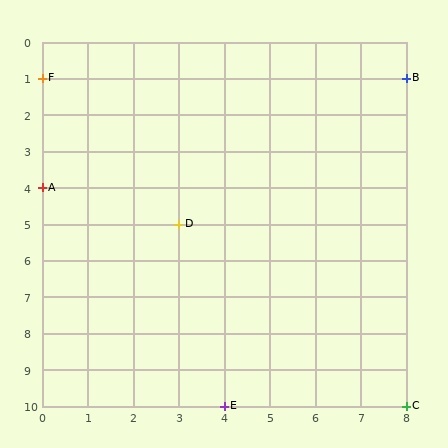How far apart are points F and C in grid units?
Points F and C are 8 columns and 9 rows apart (about 12.0 grid units diagonally).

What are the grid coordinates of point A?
Point A is at grid coordinates (0, 4).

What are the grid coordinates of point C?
Point C is at grid coordinates (8, 10).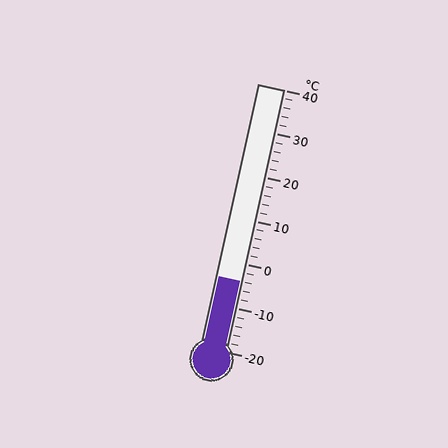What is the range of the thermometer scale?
The thermometer scale ranges from -20°C to 40°C.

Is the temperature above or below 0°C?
The temperature is below 0°C.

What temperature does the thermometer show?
The thermometer shows approximately -4°C.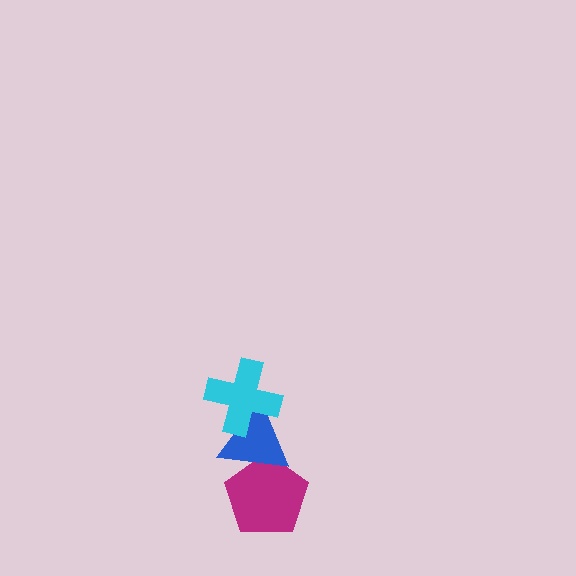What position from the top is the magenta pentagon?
The magenta pentagon is 3rd from the top.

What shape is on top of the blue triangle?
The cyan cross is on top of the blue triangle.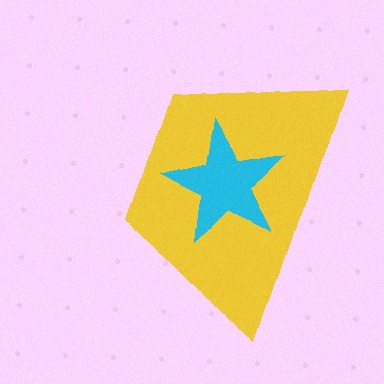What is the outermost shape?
The yellow trapezoid.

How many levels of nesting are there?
2.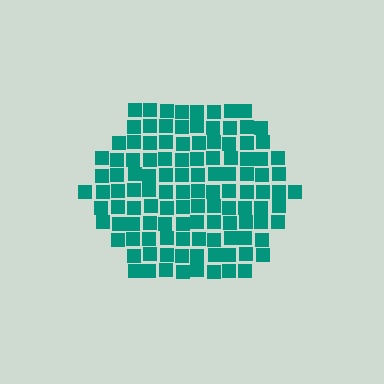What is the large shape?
The large shape is a hexagon.